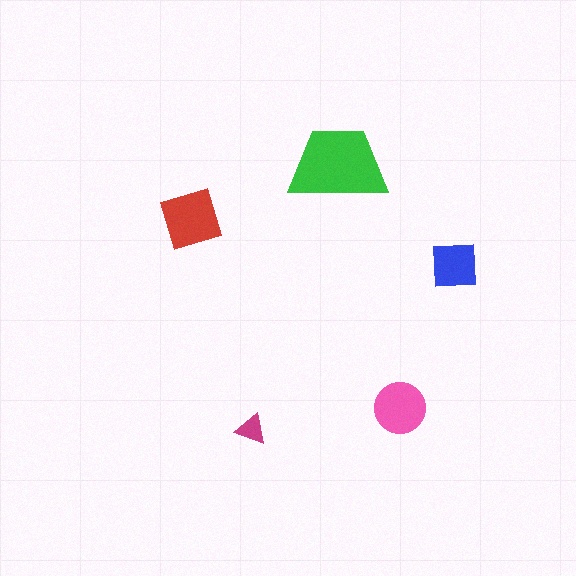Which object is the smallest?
The magenta triangle.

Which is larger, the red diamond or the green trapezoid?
The green trapezoid.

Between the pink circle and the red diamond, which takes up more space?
The red diamond.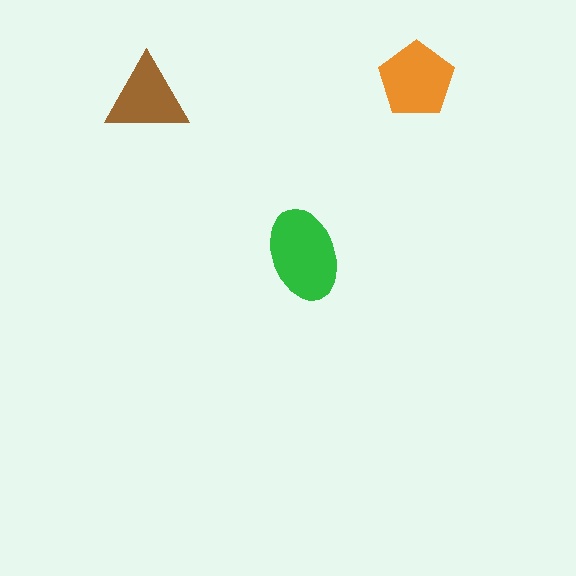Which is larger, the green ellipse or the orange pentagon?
The green ellipse.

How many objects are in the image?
There are 3 objects in the image.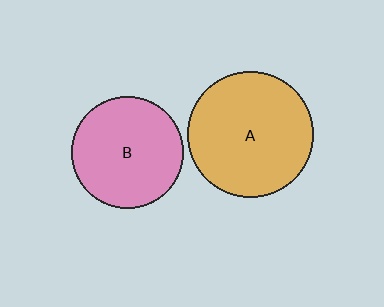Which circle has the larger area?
Circle A (orange).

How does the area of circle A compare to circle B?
Approximately 1.3 times.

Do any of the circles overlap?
No, none of the circles overlap.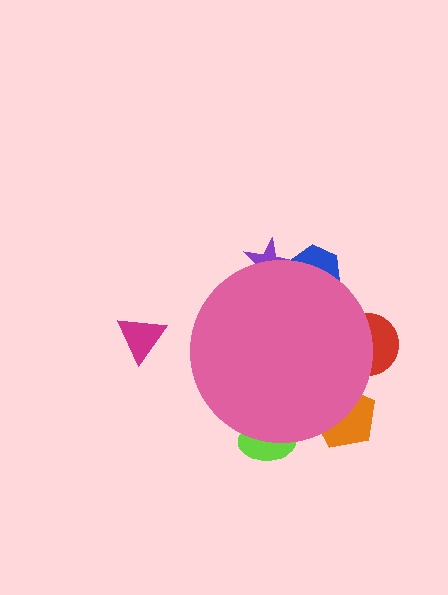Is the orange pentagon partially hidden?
Yes, the orange pentagon is partially hidden behind the pink circle.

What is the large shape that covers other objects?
A pink circle.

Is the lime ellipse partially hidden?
Yes, the lime ellipse is partially hidden behind the pink circle.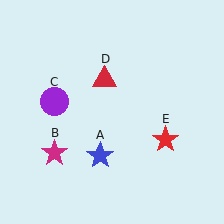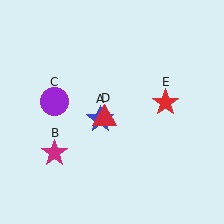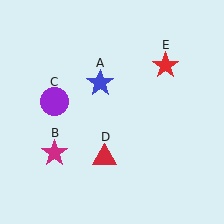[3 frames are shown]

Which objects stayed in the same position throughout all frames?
Magenta star (object B) and purple circle (object C) remained stationary.